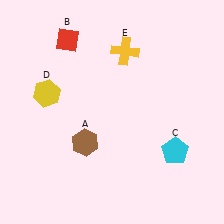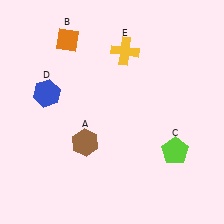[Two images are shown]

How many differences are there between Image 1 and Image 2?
There are 3 differences between the two images.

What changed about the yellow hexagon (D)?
In Image 1, D is yellow. In Image 2, it changed to blue.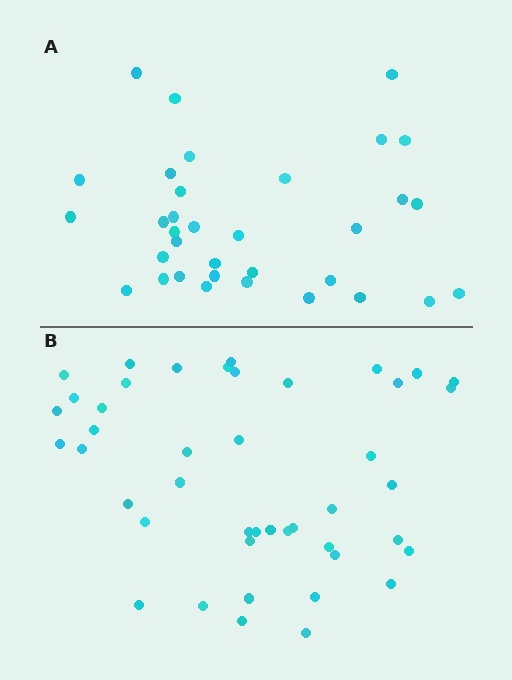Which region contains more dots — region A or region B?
Region B (the bottom region) has more dots.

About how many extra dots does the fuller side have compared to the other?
Region B has roughly 10 or so more dots than region A.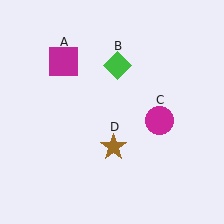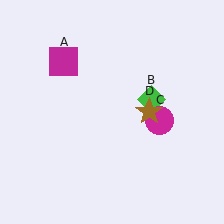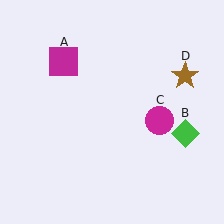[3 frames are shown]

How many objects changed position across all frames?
2 objects changed position: green diamond (object B), brown star (object D).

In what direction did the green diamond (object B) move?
The green diamond (object B) moved down and to the right.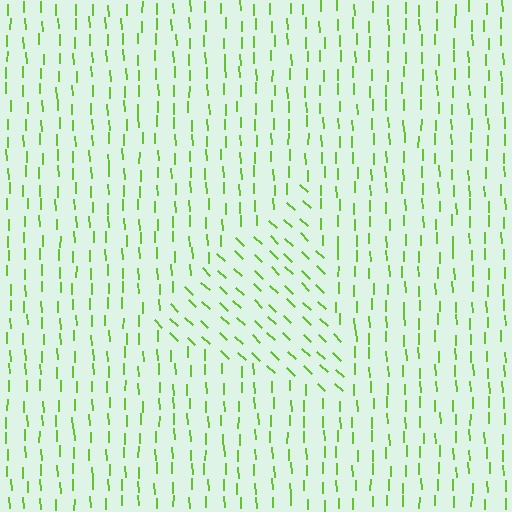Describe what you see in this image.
The image is filled with small lime line segments. A triangle region in the image has lines oriented differently from the surrounding lines, creating a visible texture boundary.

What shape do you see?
I see a triangle.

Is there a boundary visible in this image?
Yes, there is a texture boundary formed by a change in line orientation.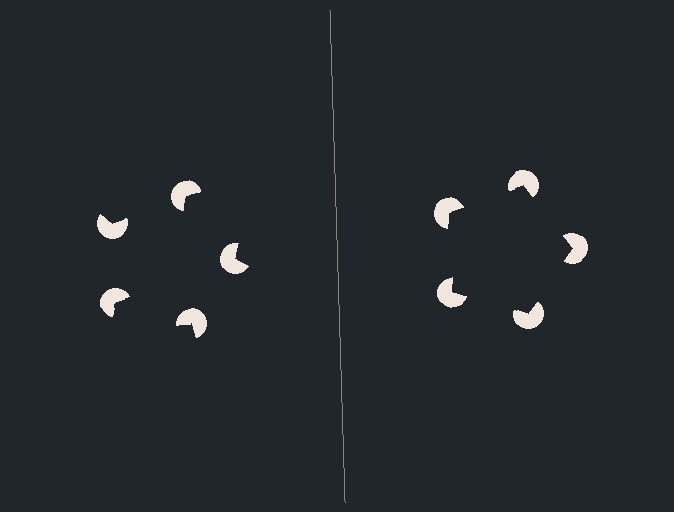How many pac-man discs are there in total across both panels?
10 — 5 on each side.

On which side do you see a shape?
An illusory pentagon appears on the right side. On the left side the wedge cuts are rotated, so no coherent shape forms.